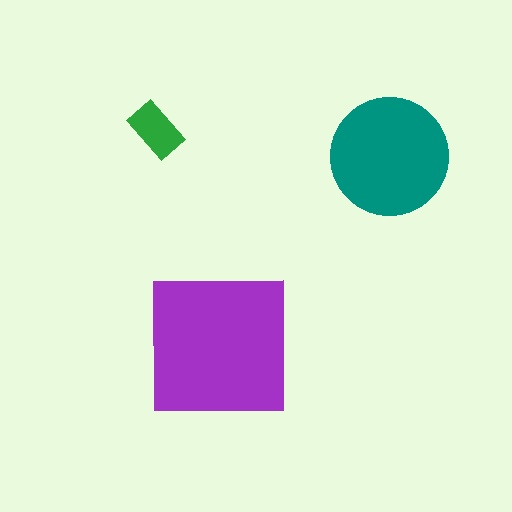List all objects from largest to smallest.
The purple square, the teal circle, the green rectangle.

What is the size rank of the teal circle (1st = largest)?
2nd.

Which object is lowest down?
The purple square is bottommost.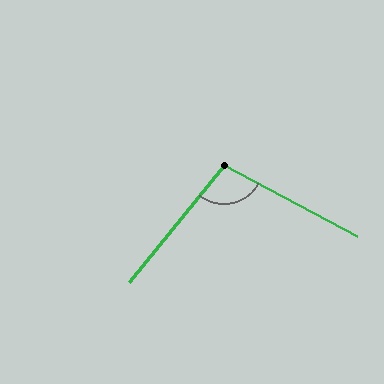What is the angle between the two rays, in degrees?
Approximately 101 degrees.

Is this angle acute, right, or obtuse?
It is obtuse.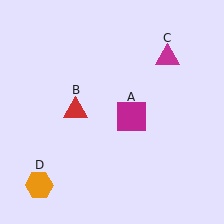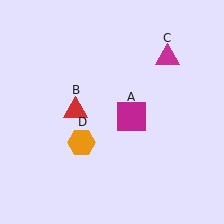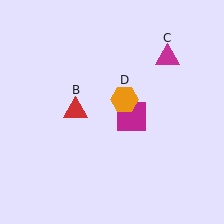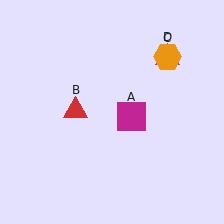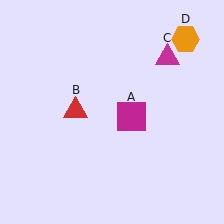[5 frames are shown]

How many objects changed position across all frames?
1 object changed position: orange hexagon (object D).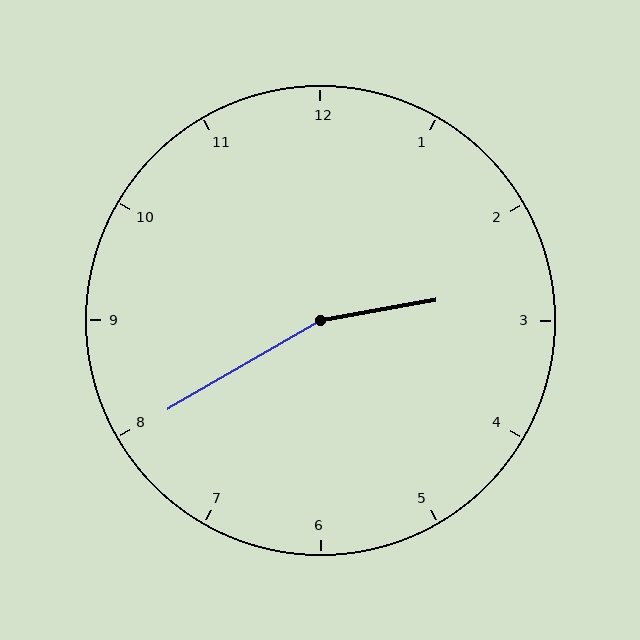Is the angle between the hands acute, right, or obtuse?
It is obtuse.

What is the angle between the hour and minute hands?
Approximately 160 degrees.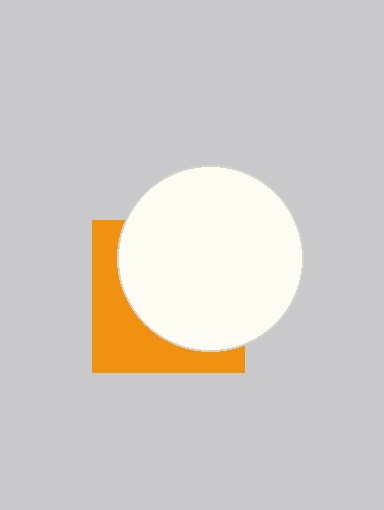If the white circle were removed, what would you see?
You would see the complete orange square.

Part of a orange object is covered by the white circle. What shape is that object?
It is a square.